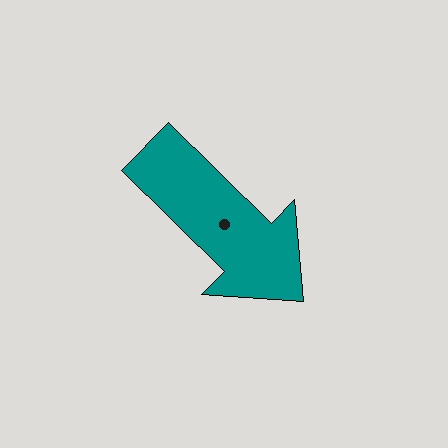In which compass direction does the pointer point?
Southeast.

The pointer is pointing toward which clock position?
Roughly 4 o'clock.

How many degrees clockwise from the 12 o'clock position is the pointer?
Approximately 134 degrees.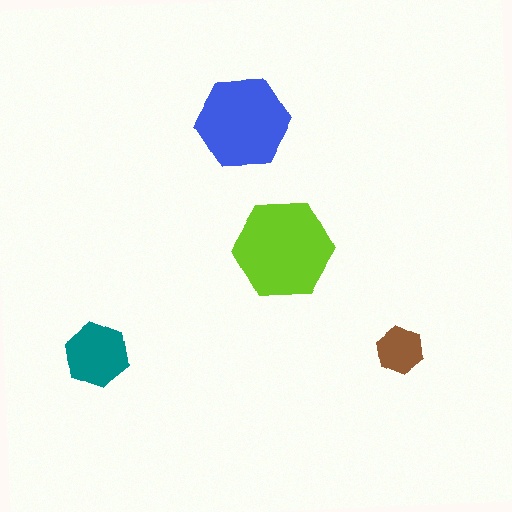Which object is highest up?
The blue hexagon is topmost.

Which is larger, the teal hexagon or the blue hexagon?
The blue one.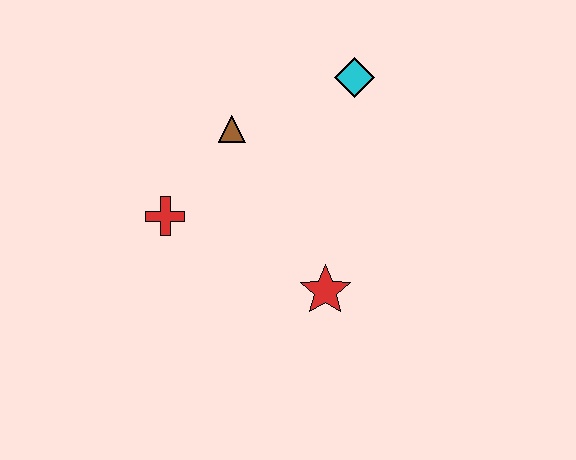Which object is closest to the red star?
The red cross is closest to the red star.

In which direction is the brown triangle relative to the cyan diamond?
The brown triangle is to the left of the cyan diamond.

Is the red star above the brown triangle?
No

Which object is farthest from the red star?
The cyan diamond is farthest from the red star.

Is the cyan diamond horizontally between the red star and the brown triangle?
No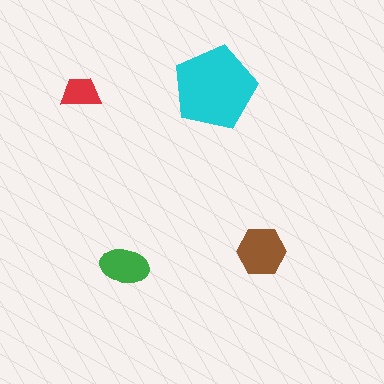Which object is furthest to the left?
The red trapezoid is leftmost.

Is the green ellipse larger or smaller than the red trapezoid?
Larger.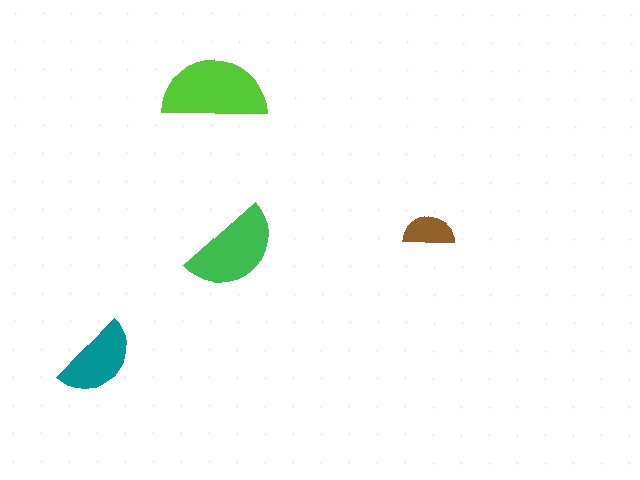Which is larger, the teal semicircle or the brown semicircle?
The teal one.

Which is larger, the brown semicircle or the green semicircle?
The green one.